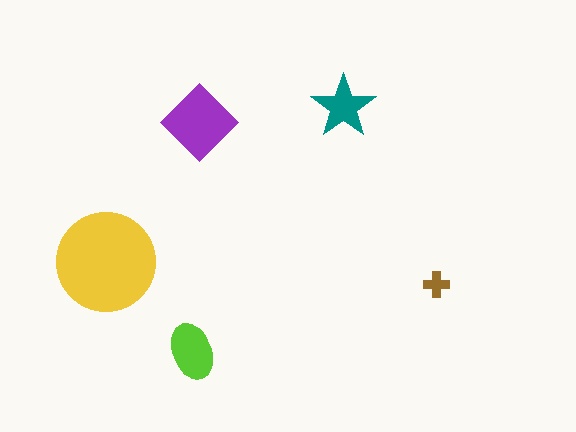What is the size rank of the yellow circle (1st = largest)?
1st.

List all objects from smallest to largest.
The brown cross, the teal star, the lime ellipse, the purple diamond, the yellow circle.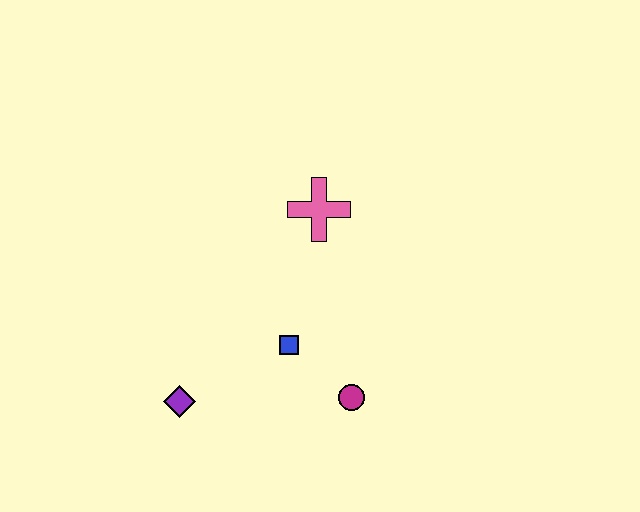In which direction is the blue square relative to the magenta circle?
The blue square is to the left of the magenta circle.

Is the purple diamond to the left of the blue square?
Yes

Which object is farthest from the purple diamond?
The pink cross is farthest from the purple diamond.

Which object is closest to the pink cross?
The blue square is closest to the pink cross.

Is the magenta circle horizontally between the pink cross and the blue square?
No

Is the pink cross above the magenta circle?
Yes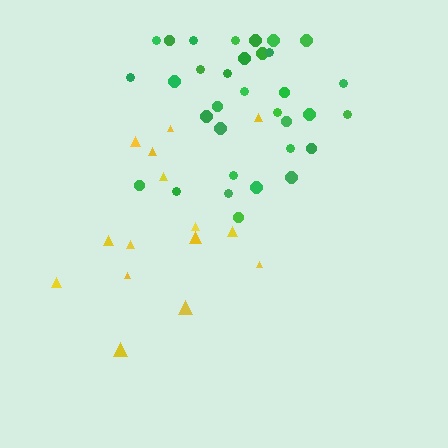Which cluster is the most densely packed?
Green.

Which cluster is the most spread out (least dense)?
Yellow.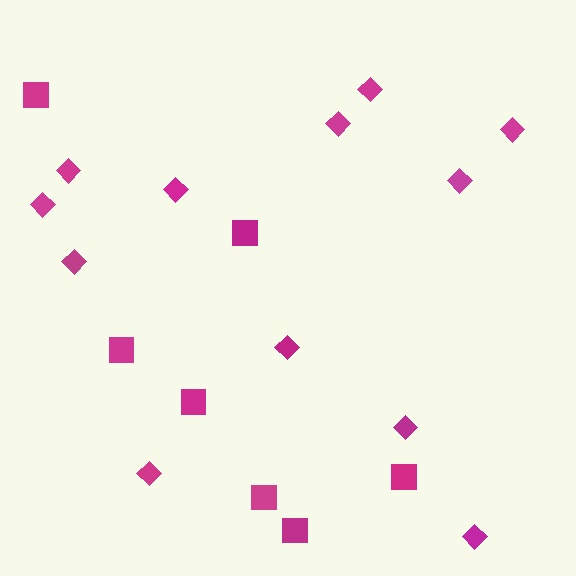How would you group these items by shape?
There are 2 groups: one group of squares (7) and one group of diamonds (12).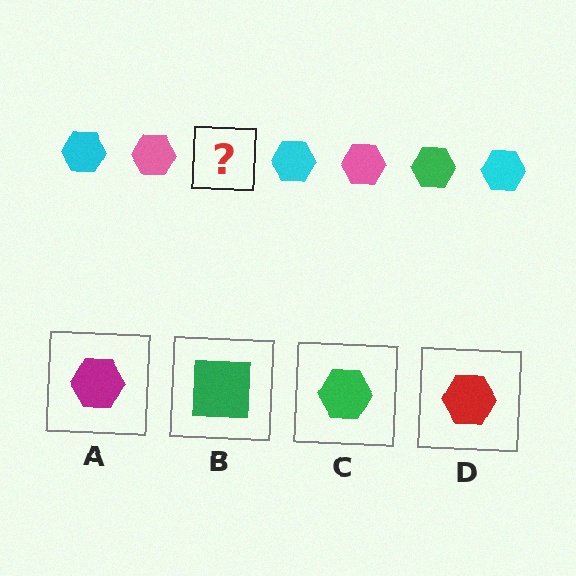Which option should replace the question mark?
Option C.